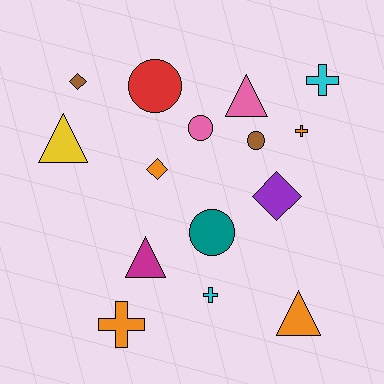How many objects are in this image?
There are 15 objects.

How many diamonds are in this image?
There are 3 diamonds.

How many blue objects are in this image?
There are no blue objects.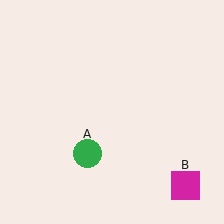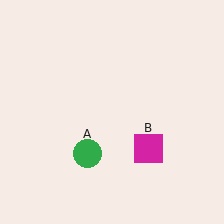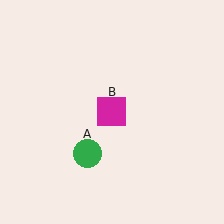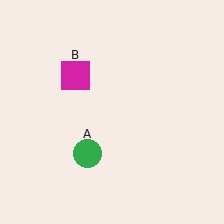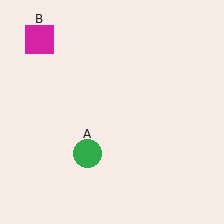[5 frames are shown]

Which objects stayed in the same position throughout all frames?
Green circle (object A) remained stationary.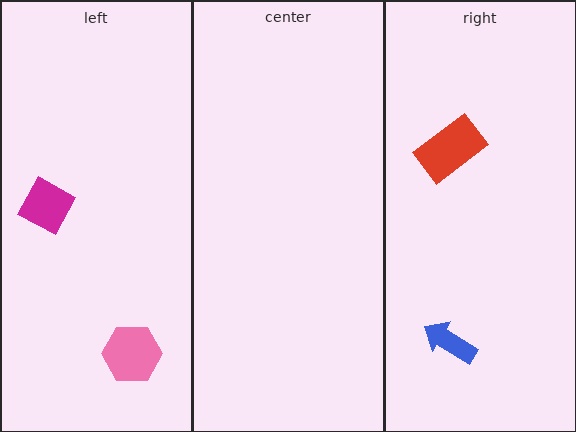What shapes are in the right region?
The blue arrow, the red rectangle.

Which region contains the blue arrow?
The right region.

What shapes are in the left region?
The pink hexagon, the magenta diamond.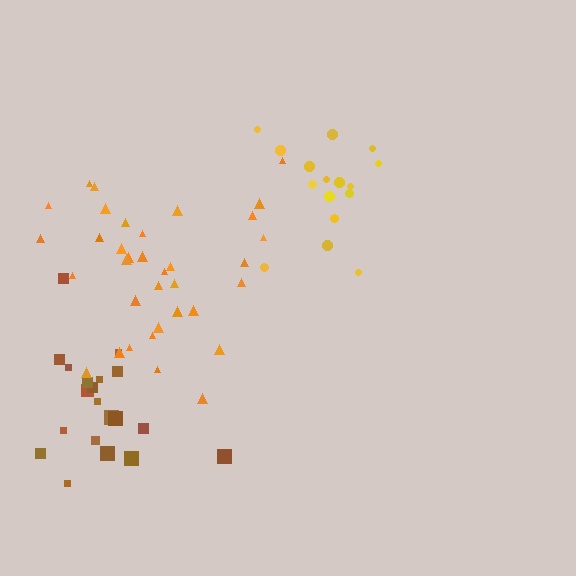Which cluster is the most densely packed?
Brown.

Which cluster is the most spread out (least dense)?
Yellow.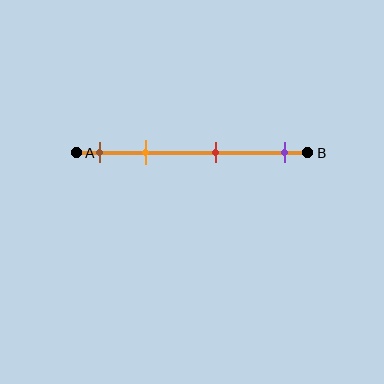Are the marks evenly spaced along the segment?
No, the marks are not evenly spaced.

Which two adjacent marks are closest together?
The brown and orange marks are the closest adjacent pair.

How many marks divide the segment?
There are 4 marks dividing the segment.